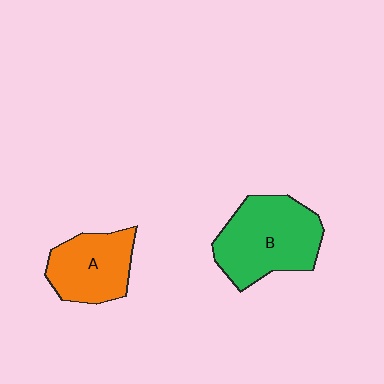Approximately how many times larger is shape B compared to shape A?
Approximately 1.4 times.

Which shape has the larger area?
Shape B (green).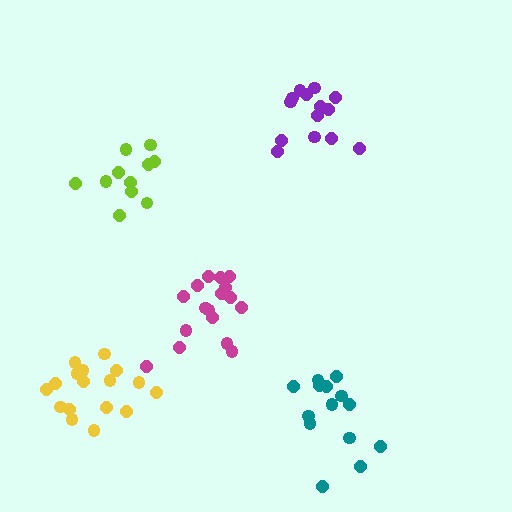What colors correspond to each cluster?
The clusters are colored: purple, yellow, lime, teal, magenta.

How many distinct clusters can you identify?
There are 5 distinct clusters.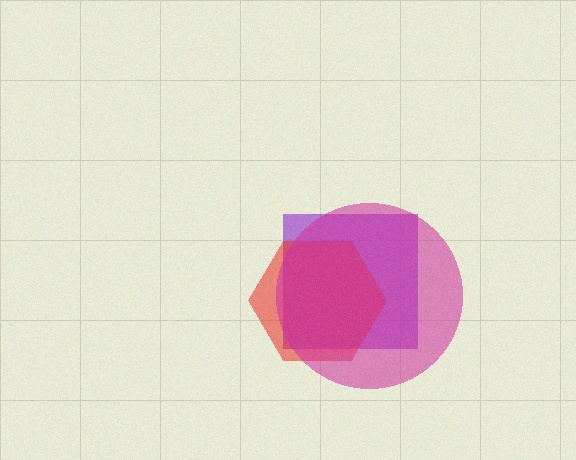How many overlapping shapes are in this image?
There are 3 overlapping shapes in the image.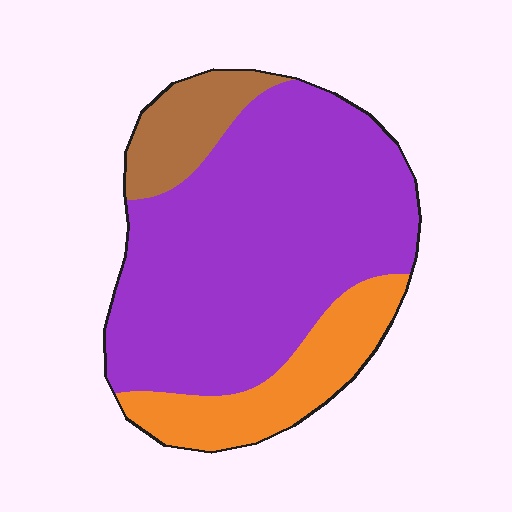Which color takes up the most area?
Purple, at roughly 70%.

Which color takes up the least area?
Brown, at roughly 10%.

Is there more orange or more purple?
Purple.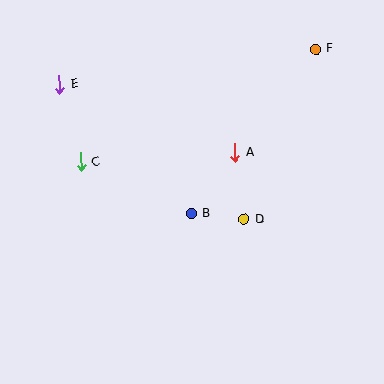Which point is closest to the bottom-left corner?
Point C is closest to the bottom-left corner.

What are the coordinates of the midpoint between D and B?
The midpoint between D and B is at (218, 216).